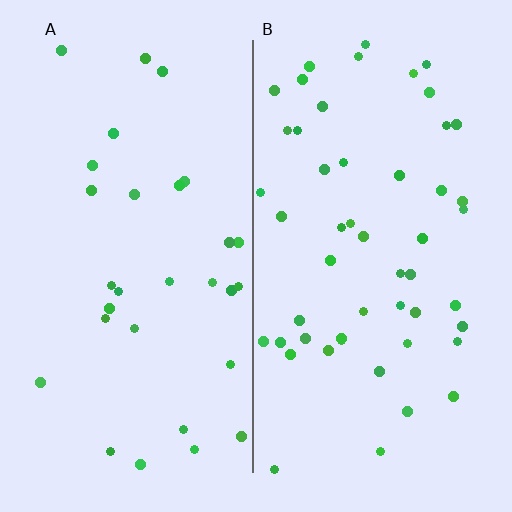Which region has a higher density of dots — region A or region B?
B (the right).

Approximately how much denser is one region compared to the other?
Approximately 1.7× — region B over region A.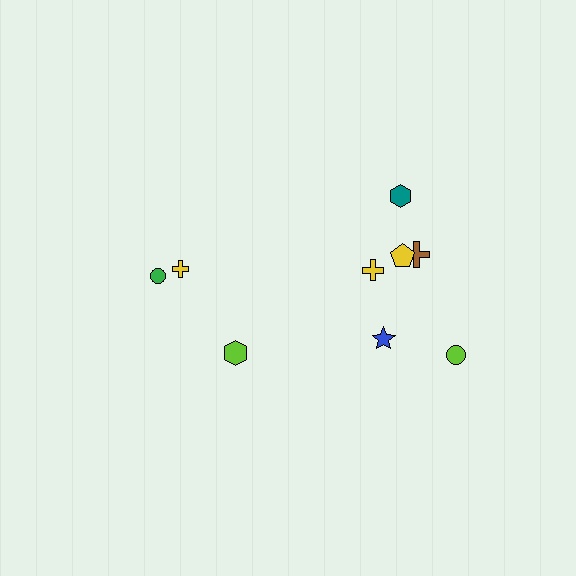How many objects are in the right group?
There are 6 objects.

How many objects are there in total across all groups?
There are 9 objects.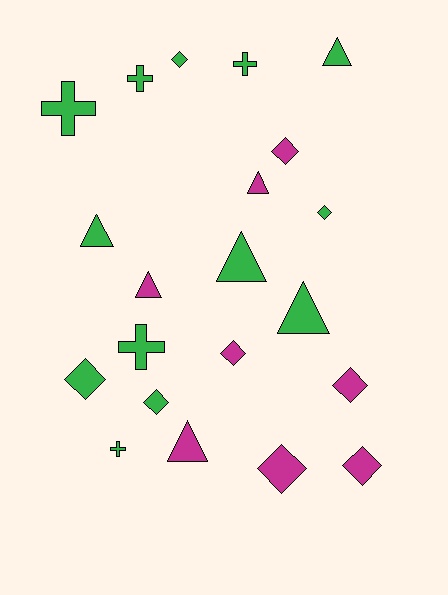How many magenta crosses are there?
There are no magenta crosses.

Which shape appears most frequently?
Diamond, with 9 objects.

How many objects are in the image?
There are 21 objects.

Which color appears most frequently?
Green, with 13 objects.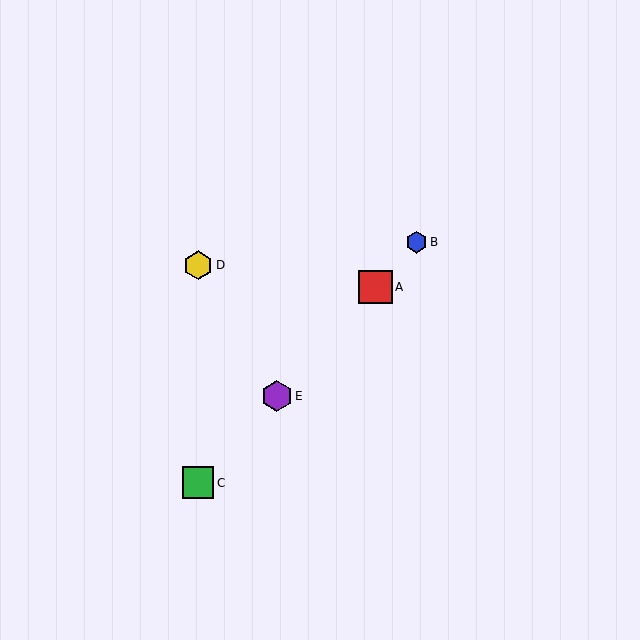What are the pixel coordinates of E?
Object E is at (277, 396).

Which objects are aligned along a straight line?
Objects A, B, C, E are aligned along a straight line.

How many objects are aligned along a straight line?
4 objects (A, B, C, E) are aligned along a straight line.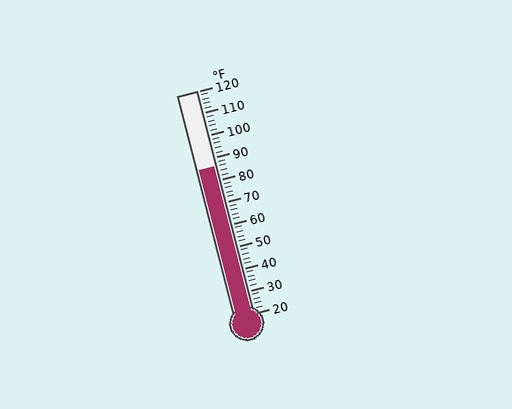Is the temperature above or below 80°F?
The temperature is above 80°F.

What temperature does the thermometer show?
The thermometer shows approximately 86°F.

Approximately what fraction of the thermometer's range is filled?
The thermometer is filled to approximately 65% of its range.